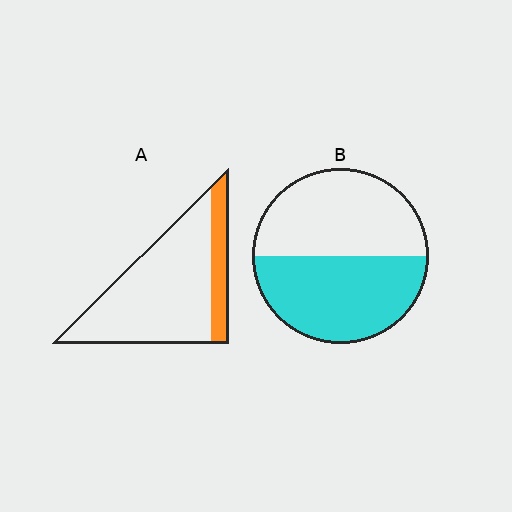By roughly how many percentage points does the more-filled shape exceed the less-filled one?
By roughly 30 percentage points (B over A).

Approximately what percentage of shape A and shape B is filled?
A is approximately 20% and B is approximately 50%.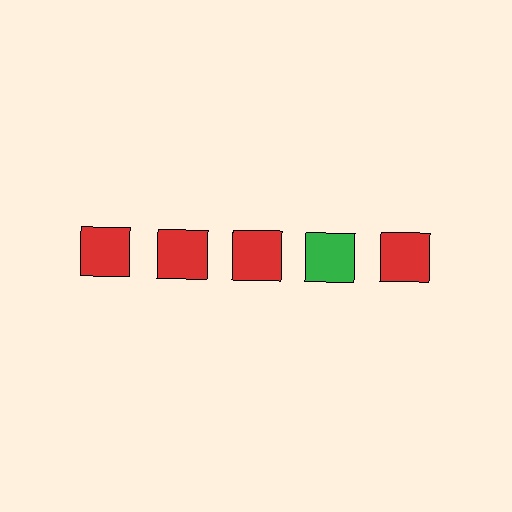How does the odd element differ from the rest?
It has a different color: green instead of red.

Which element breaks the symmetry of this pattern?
The green square in the top row, second from right column breaks the symmetry. All other shapes are red squares.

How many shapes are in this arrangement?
There are 5 shapes arranged in a grid pattern.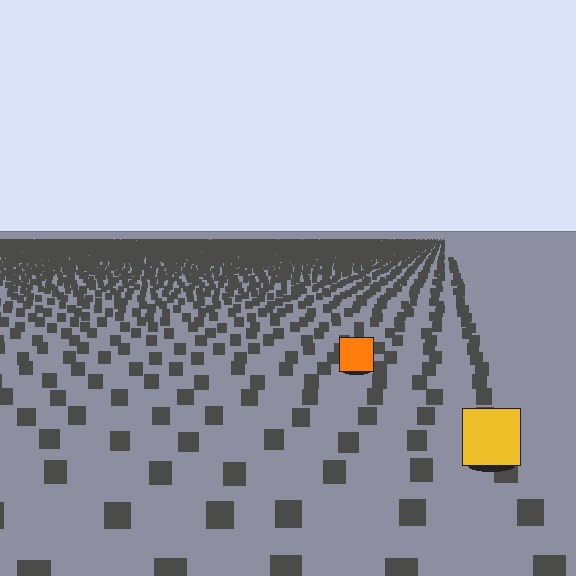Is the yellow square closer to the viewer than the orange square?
Yes. The yellow square is closer — you can tell from the texture gradient: the ground texture is coarser near it.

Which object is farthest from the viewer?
The orange square is farthest from the viewer. It appears smaller and the ground texture around it is denser.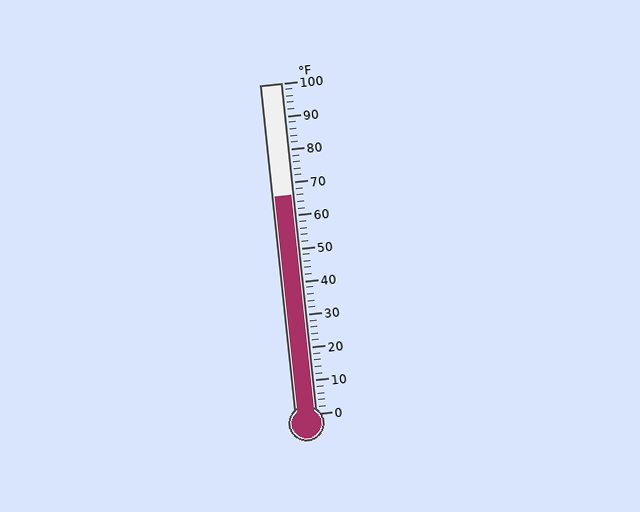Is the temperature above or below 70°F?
The temperature is below 70°F.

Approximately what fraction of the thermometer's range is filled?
The thermometer is filled to approximately 65% of its range.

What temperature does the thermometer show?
The thermometer shows approximately 66°F.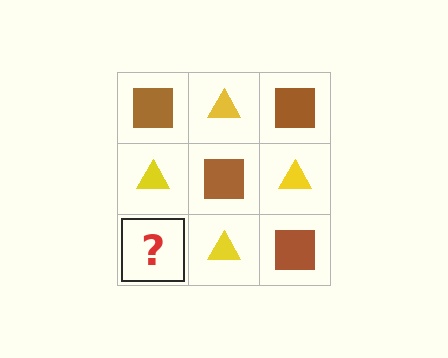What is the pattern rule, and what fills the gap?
The rule is that it alternates brown square and yellow triangle in a checkerboard pattern. The gap should be filled with a brown square.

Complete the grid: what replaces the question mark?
The question mark should be replaced with a brown square.